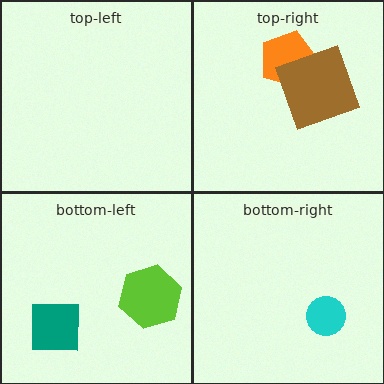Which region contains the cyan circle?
The bottom-right region.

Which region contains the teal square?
The bottom-left region.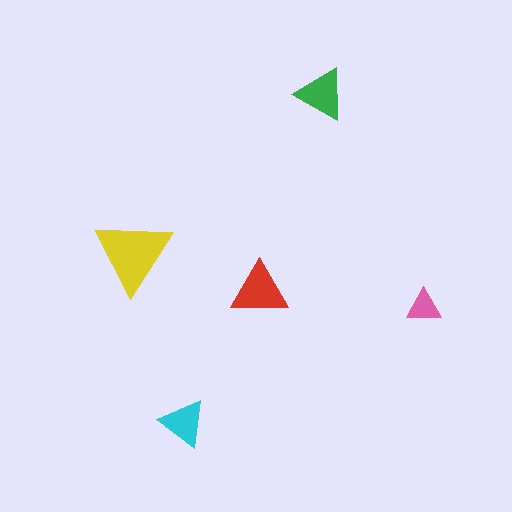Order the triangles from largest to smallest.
the yellow one, the red one, the green one, the cyan one, the pink one.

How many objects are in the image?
There are 5 objects in the image.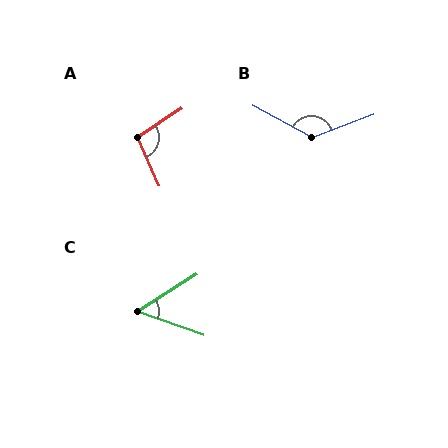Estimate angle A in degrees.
Approximately 99 degrees.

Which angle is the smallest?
C, at approximately 52 degrees.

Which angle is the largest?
B, at approximately 131 degrees.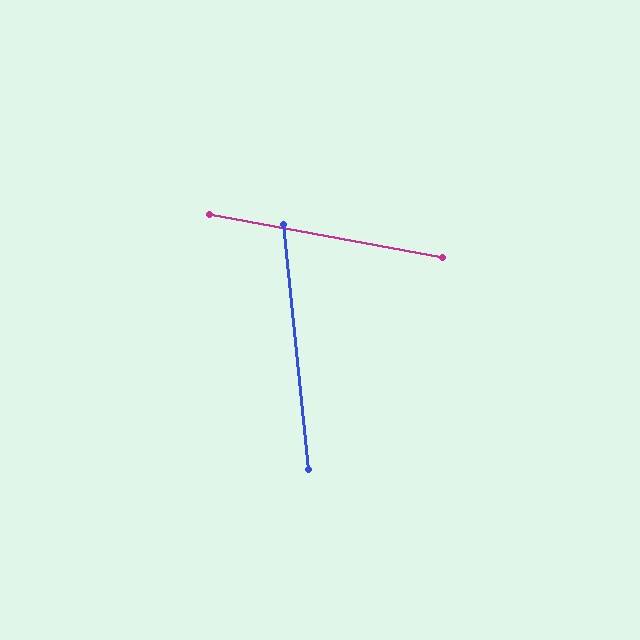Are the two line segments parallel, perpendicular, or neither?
Neither parallel nor perpendicular — they differ by about 74°.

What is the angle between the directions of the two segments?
Approximately 74 degrees.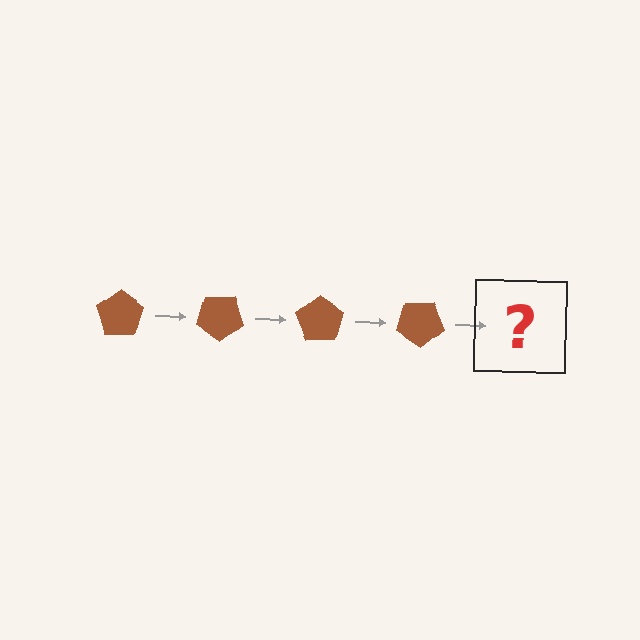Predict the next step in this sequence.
The next step is a brown pentagon rotated 140 degrees.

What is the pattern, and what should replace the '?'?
The pattern is that the pentagon rotates 35 degrees each step. The '?' should be a brown pentagon rotated 140 degrees.